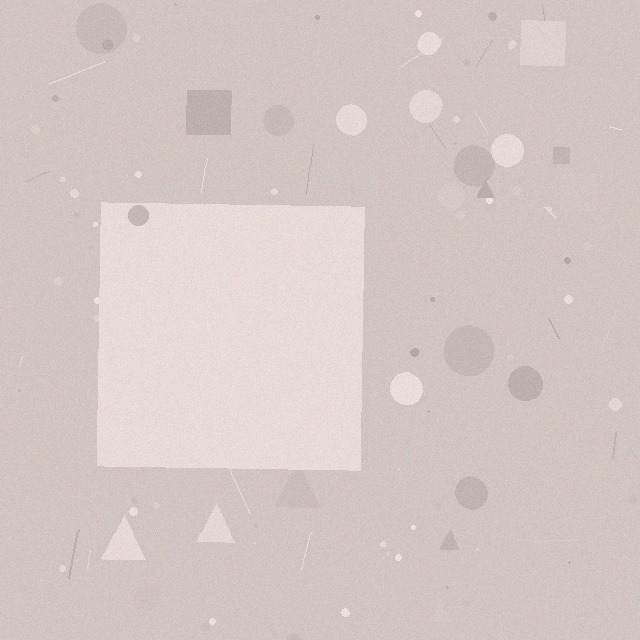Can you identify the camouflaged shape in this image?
The camouflaged shape is a square.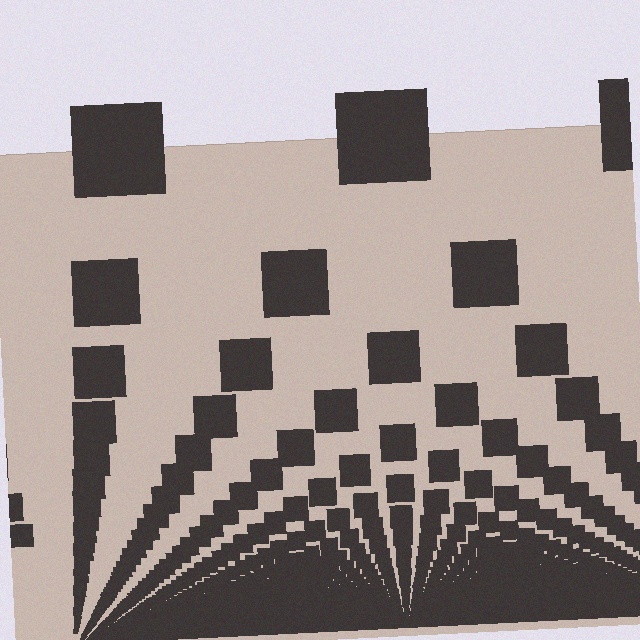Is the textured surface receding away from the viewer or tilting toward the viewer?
The surface appears to tilt toward the viewer. Texture elements get larger and sparser toward the top.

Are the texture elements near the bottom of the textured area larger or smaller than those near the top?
Smaller. The gradient is inverted — elements near the bottom are smaller and denser.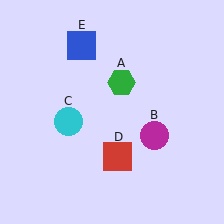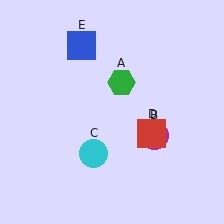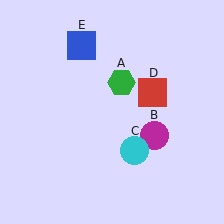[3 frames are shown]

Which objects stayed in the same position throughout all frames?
Green hexagon (object A) and magenta circle (object B) and blue square (object E) remained stationary.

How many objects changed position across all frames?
2 objects changed position: cyan circle (object C), red square (object D).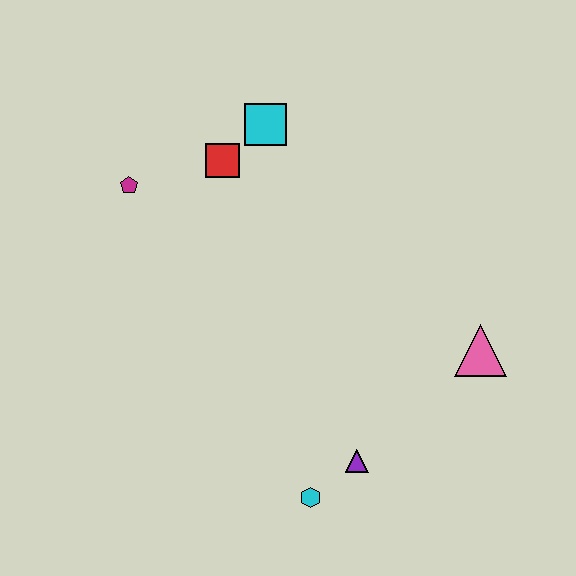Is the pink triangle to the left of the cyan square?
No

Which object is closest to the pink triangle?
The purple triangle is closest to the pink triangle.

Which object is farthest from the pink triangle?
The magenta pentagon is farthest from the pink triangle.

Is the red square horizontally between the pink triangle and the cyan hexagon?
No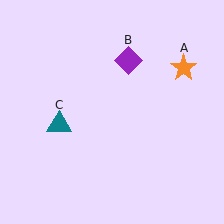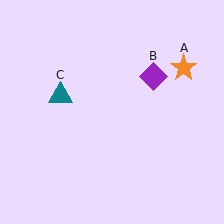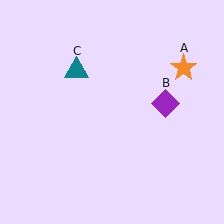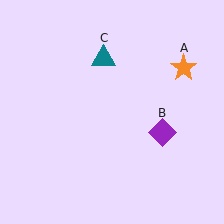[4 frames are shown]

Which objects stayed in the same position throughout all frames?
Orange star (object A) remained stationary.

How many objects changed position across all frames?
2 objects changed position: purple diamond (object B), teal triangle (object C).